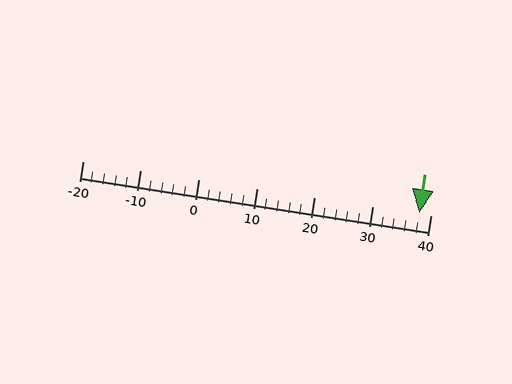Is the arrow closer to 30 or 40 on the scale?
The arrow is closer to 40.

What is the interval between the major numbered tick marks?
The major tick marks are spaced 10 units apart.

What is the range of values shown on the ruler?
The ruler shows values from -20 to 40.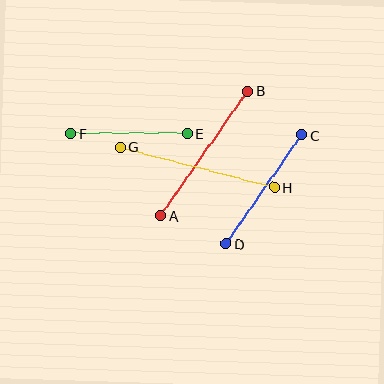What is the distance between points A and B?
The distance is approximately 152 pixels.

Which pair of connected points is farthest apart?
Points G and H are farthest apart.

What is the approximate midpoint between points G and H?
The midpoint is at approximately (197, 167) pixels.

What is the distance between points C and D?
The distance is approximately 132 pixels.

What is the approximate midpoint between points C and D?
The midpoint is at approximately (264, 189) pixels.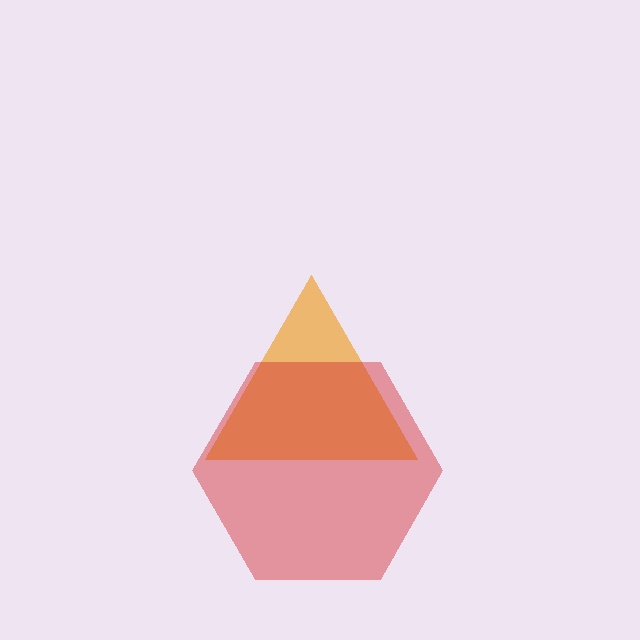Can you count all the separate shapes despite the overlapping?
Yes, there are 2 separate shapes.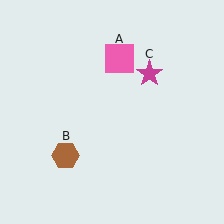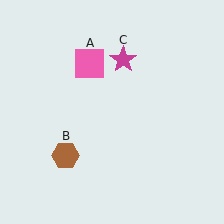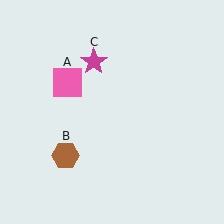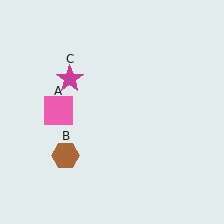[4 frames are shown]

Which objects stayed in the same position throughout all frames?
Brown hexagon (object B) remained stationary.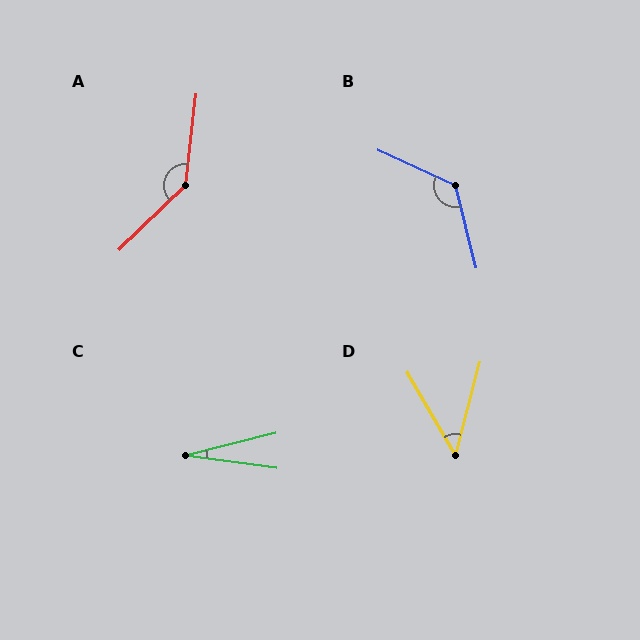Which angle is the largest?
A, at approximately 141 degrees.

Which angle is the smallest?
C, at approximately 21 degrees.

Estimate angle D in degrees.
Approximately 45 degrees.